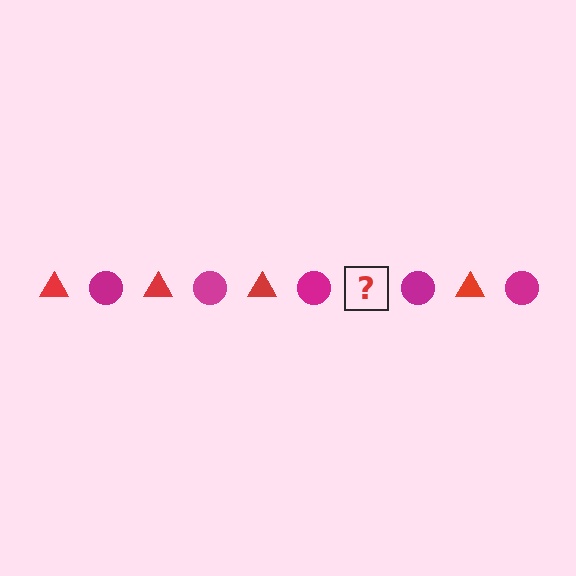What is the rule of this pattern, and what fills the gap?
The rule is that the pattern alternates between red triangle and magenta circle. The gap should be filled with a red triangle.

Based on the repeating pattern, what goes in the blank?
The blank should be a red triangle.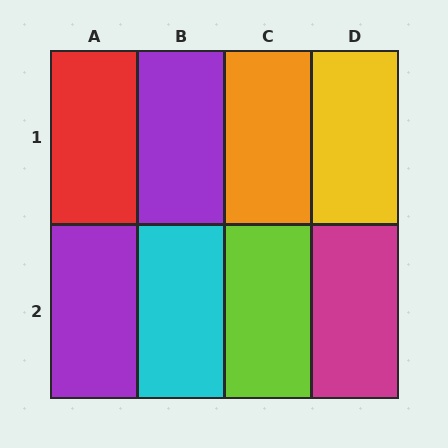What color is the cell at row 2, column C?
Lime.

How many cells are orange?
1 cell is orange.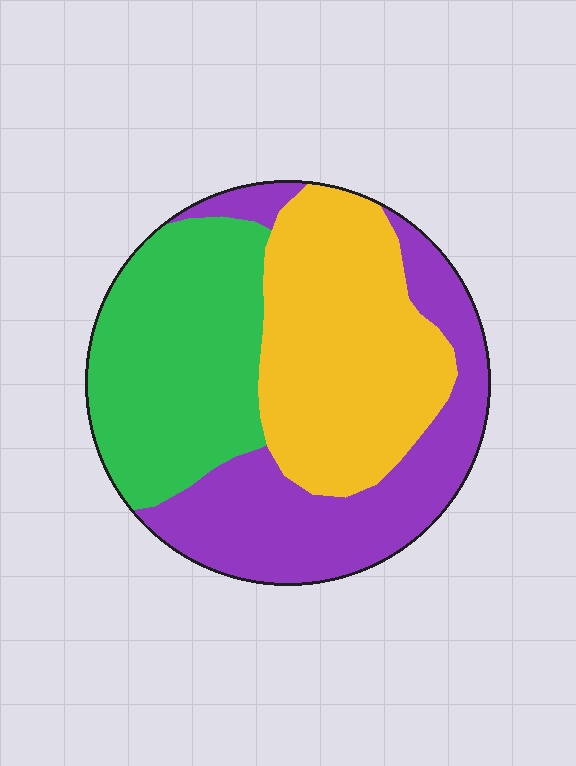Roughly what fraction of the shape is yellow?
Yellow takes up between a quarter and a half of the shape.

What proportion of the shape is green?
Green covers about 30% of the shape.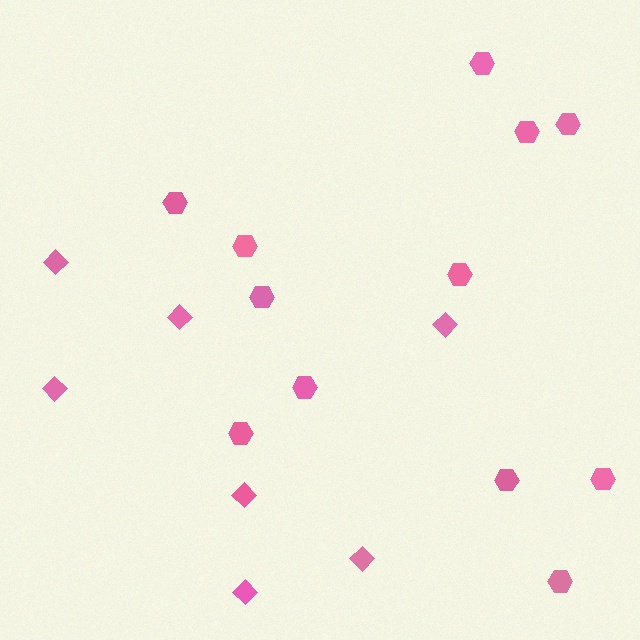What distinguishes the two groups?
There are 2 groups: one group of hexagons (12) and one group of diamonds (7).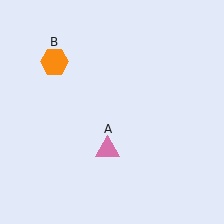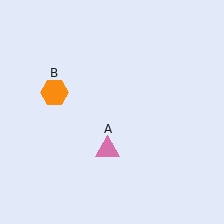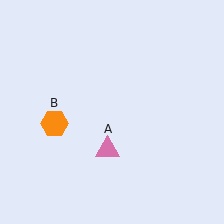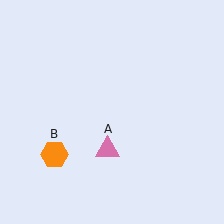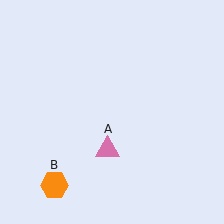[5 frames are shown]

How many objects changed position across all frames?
1 object changed position: orange hexagon (object B).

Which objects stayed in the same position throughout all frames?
Pink triangle (object A) remained stationary.